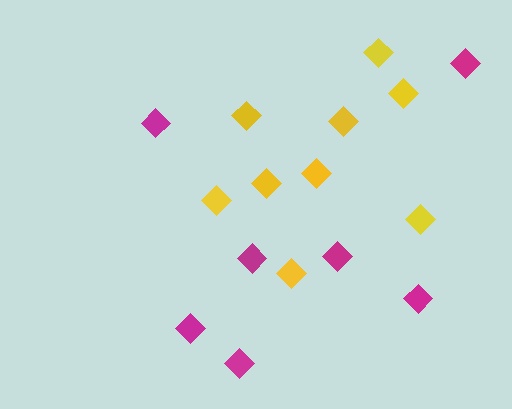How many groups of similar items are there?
There are 2 groups: one group of yellow diamonds (9) and one group of magenta diamonds (7).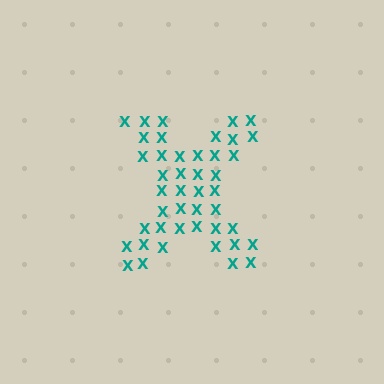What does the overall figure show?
The overall figure shows the letter X.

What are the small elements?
The small elements are letter X's.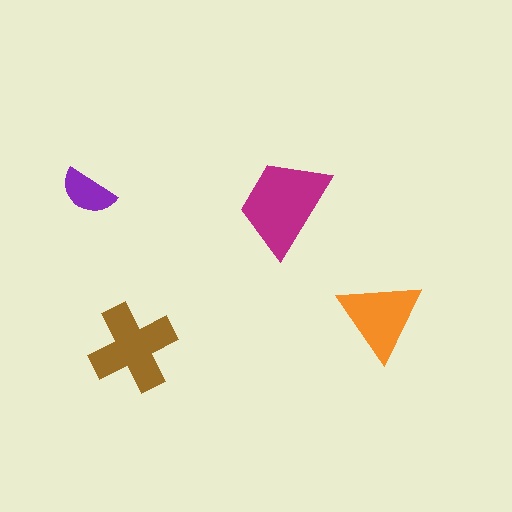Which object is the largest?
The magenta trapezoid.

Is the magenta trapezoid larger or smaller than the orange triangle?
Larger.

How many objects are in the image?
There are 4 objects in the image.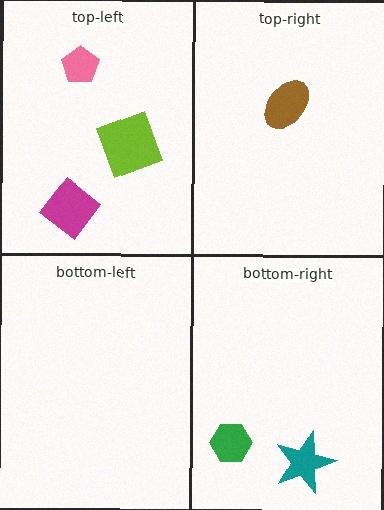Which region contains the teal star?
The bottom-right region.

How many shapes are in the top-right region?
1.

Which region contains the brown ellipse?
The top-right region.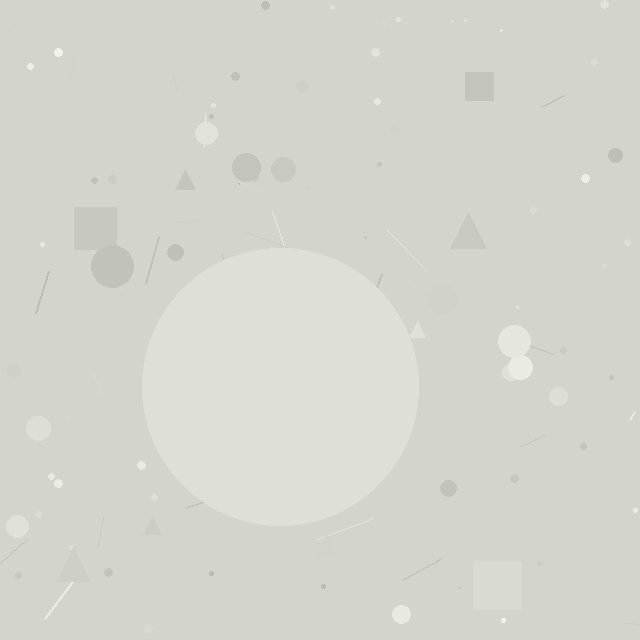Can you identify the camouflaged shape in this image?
The camouflaged shape is a circle.